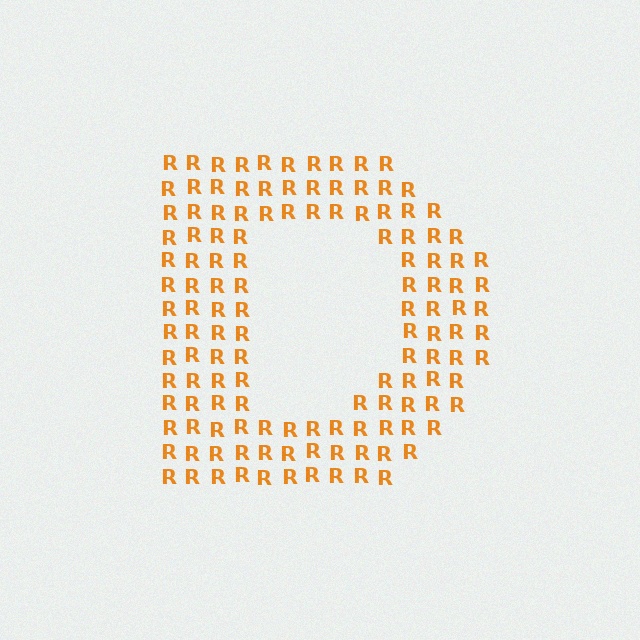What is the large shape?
The large shape is the letter D.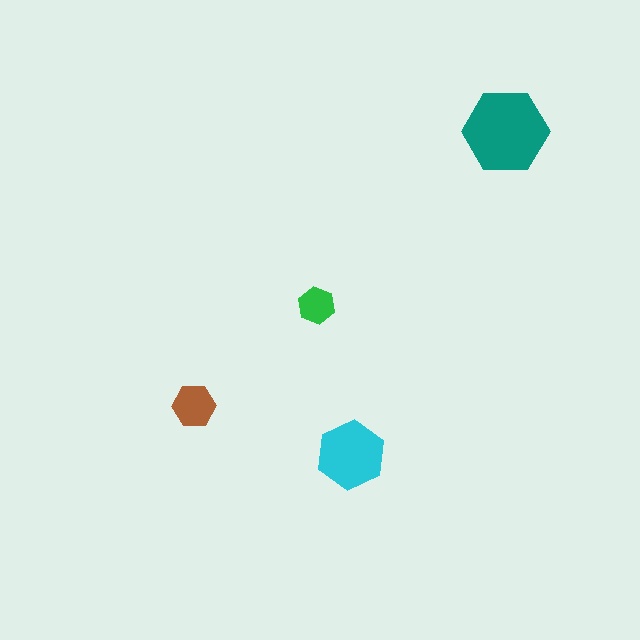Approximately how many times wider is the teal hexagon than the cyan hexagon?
About 1.5 times wider.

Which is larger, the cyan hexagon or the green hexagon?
The cyan one.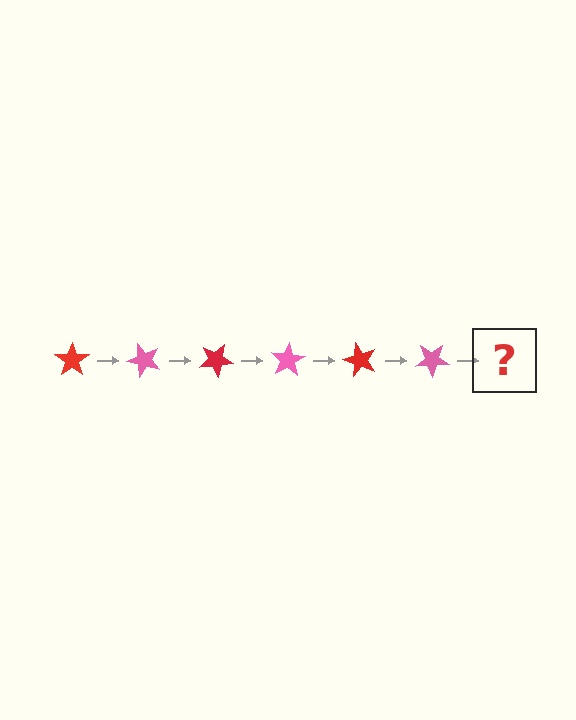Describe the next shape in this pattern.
It should be a red star, rotated 300 degrees from the start.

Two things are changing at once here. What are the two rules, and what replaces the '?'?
The two rules are that it rotates 50 degrees each step and the color cycles through red and pink. The '?' should be a red star, rotated 300 degrees from the start.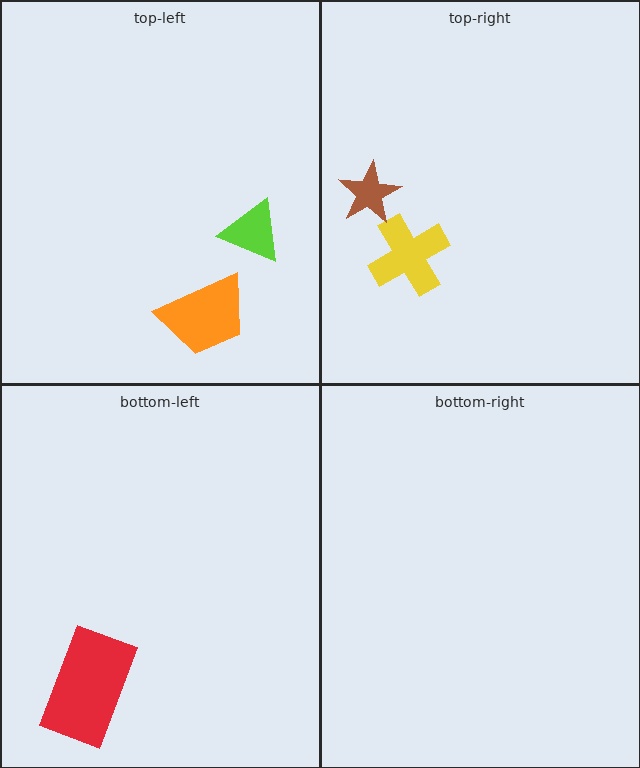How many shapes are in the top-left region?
2.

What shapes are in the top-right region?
The yellow cross, the brown star.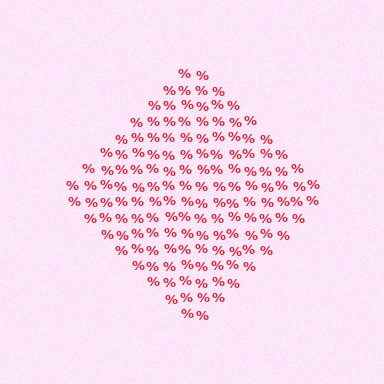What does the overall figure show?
The overall figure shows a diamond.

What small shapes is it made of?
It is made of small percent signs.